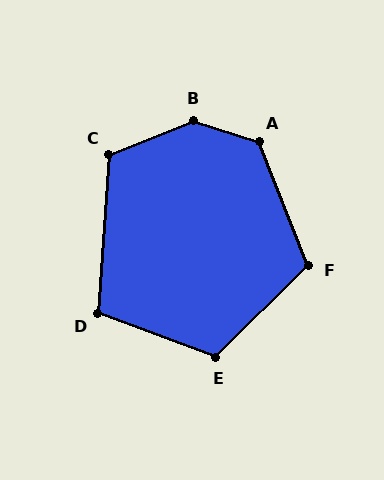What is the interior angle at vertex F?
Approximately 113 degrees (obtuse).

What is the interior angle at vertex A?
Approximately 129 degrees (obtuse).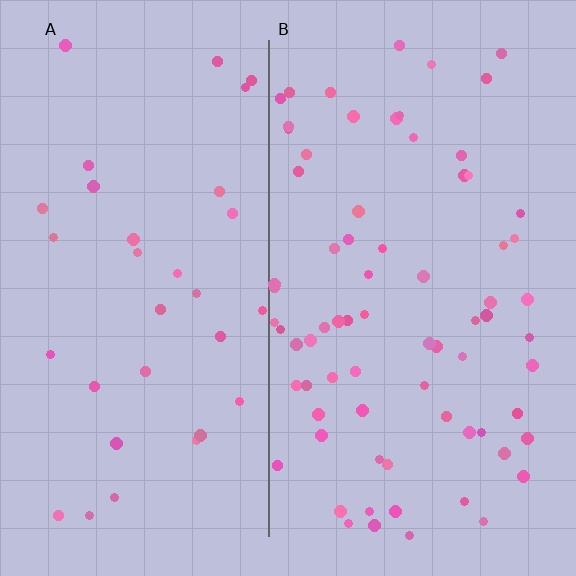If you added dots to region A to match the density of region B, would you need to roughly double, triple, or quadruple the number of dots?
Approximately double.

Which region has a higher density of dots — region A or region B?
B (the right).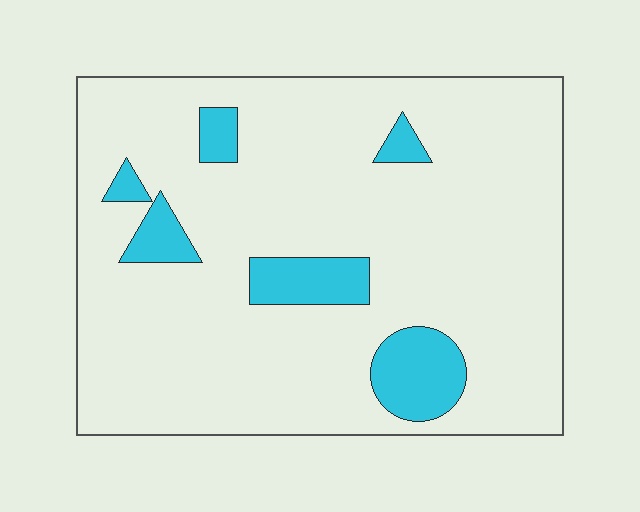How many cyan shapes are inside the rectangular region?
6.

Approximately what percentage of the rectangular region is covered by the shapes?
Approximately 10%.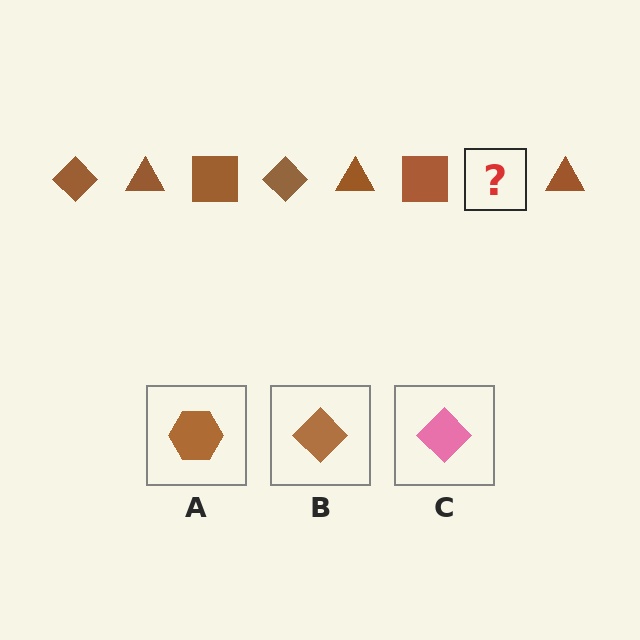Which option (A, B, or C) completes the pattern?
B.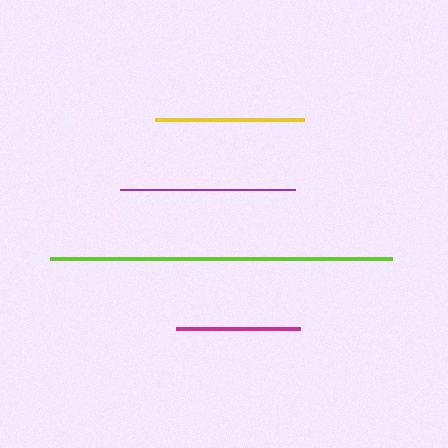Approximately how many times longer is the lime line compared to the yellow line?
The lime line is approximately 2.3 times the length of the yellow line.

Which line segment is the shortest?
The magenta line is the shortest at approximately 124 pixels.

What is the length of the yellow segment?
The yellow segment is approximately 149 pixels long.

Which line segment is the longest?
The lime line is the longest at approximately 342 pixels.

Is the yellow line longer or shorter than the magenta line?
The yellow line is longer than the magenta line.